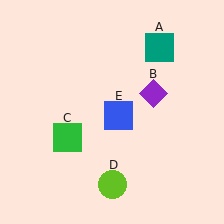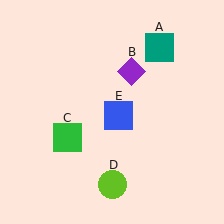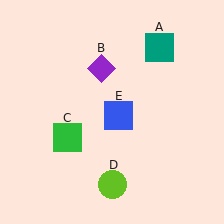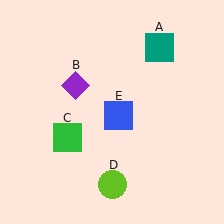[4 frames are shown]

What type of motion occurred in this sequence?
The purple diamond (object B) rotated counterclockwise around the center of the scene.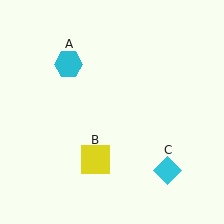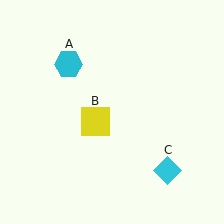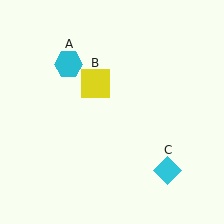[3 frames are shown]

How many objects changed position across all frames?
1 object changed position: yellow square (object B).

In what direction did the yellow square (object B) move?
The yellow square (object B) moved up.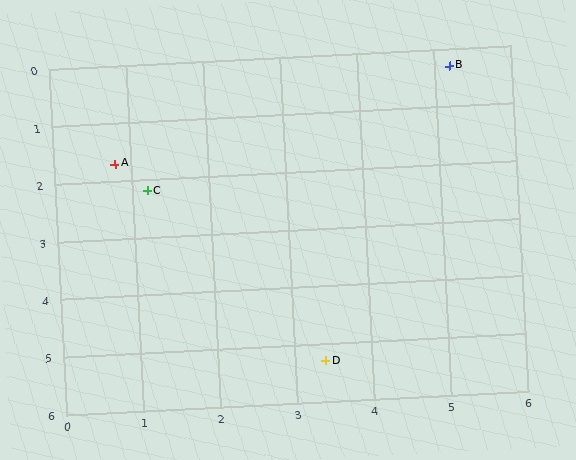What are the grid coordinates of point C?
Point C is at approximately (1.2, 2.2).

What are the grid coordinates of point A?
Point A is at approximately (0.8, 1.7).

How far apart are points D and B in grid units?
Points D and B are about 5.3 grid units apart.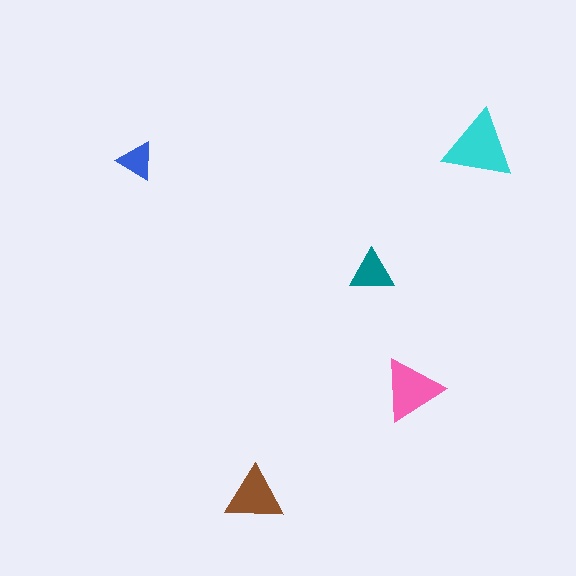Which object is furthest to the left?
The blue triangle is leftmost.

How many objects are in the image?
There are 5 objects in the image.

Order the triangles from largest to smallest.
the cyan one, the pink one, the brown one, the teal one, the blue one.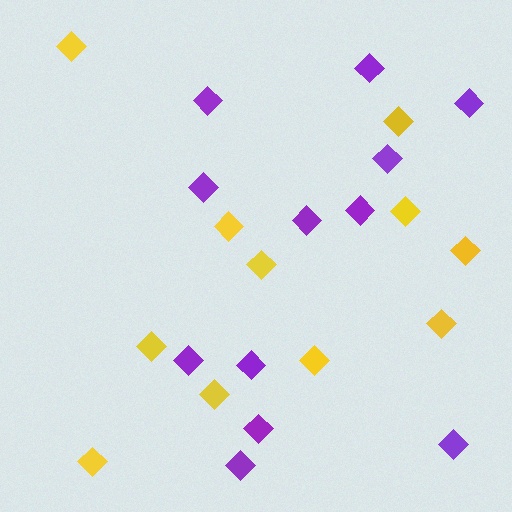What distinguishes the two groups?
There are 2 groups: one group of yellow diamonds (11) and one group of purple diamonds (12).